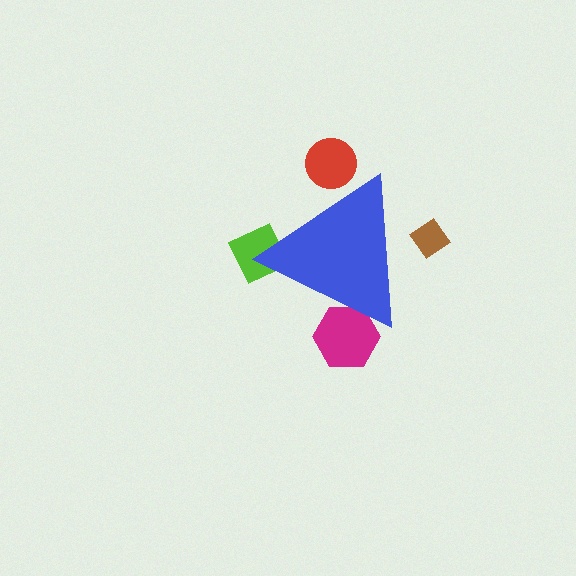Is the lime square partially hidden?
Yes, the lime square is partially hidden behind the blue triangle.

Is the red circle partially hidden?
Yes, the red circle is partially hidden behind the blue triangle.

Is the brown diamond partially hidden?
Yes, the brown diamond is partially hidden behind the blue triangle.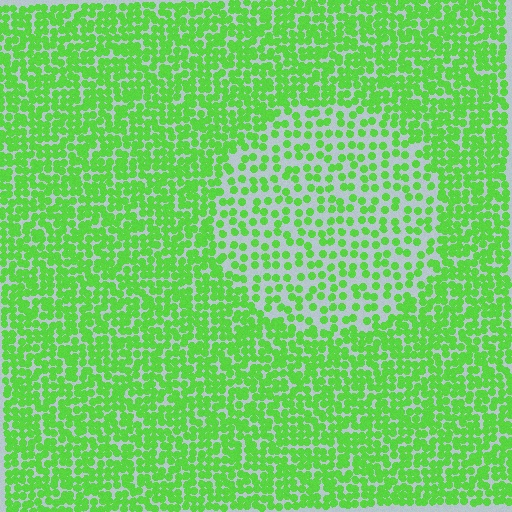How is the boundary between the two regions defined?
The boundary is defined by a change in element density (approximately 2.0x ratio). All elements are the same color, size, and shape.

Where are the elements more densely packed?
The elements are more densely packed outside the circle boundary.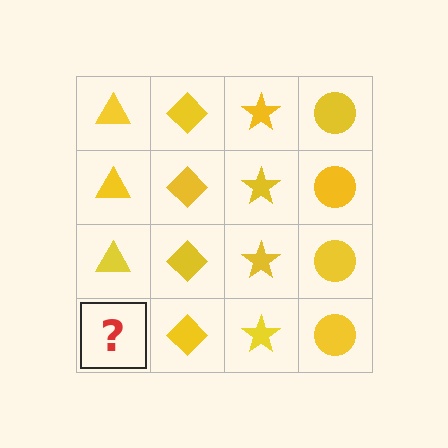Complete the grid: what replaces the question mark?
The question mark should be replaced with a yellow triangle.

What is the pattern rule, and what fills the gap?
The rule is that each column has a consistent shape. The gap should be filled with a yellow triangle.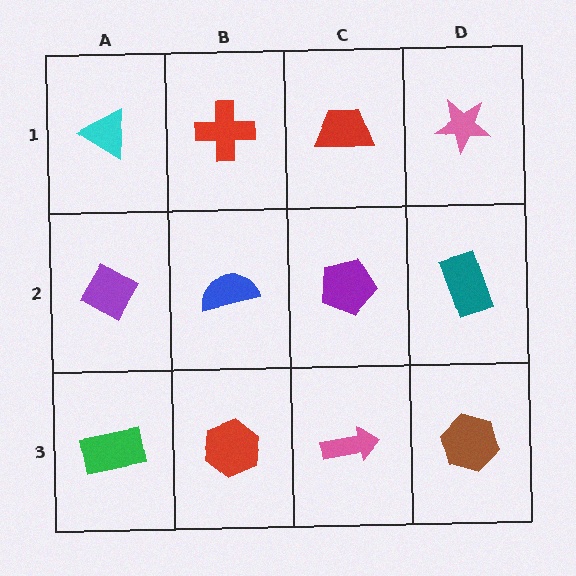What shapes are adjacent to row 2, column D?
A pink star (row 1, column D), a brown hexagon (row 3, column D), a purple pentagon (row 2, column C).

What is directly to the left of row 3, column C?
A red hexagon.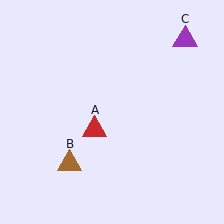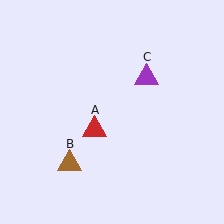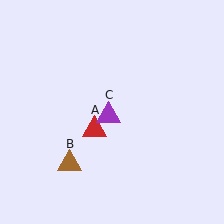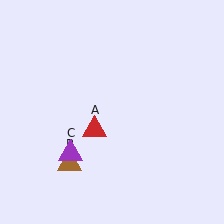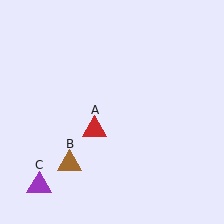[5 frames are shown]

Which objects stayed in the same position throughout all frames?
Red triangle (object A) and brown triangle (object B) remained stationary.